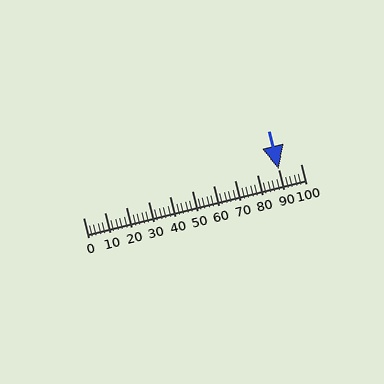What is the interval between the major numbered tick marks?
The major tick marks are spaced 10 units apart.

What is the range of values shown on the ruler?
The ruler shows values from 0 to 100.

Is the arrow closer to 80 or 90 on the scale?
The arrow is closer to 90.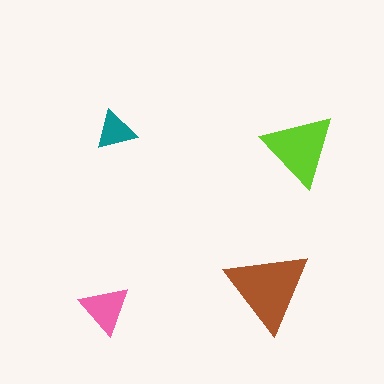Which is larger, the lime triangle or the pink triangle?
The lime one.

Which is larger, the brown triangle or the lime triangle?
The brown one.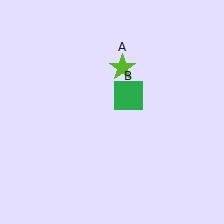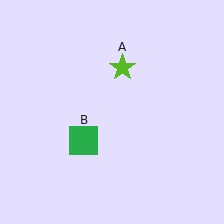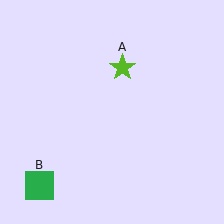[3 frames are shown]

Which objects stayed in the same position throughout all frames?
Lime star (object A) remained stationary.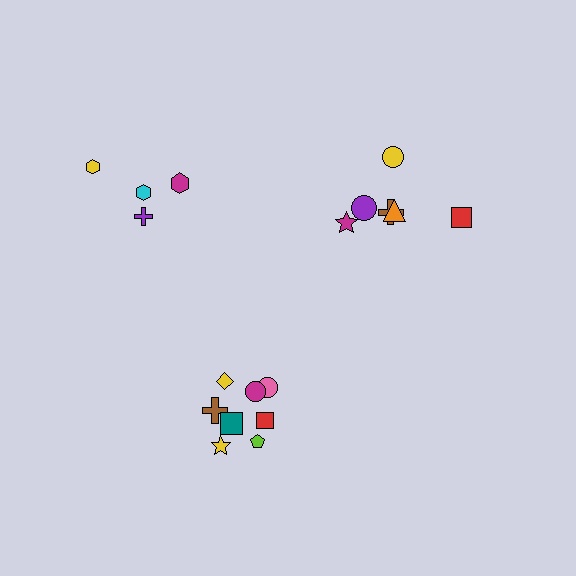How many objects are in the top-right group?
There are 6 objects.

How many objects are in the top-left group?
There are 4 objects.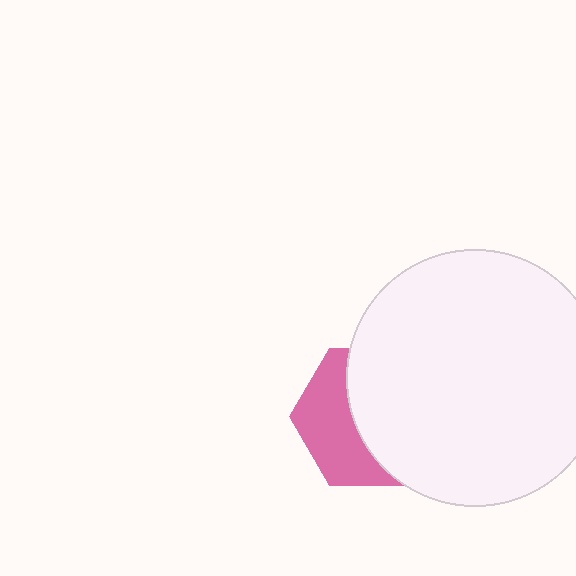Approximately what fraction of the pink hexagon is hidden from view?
Roughly 58% of the pink hexagon is hidden behind the white circle.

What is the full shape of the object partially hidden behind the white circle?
The partially hidden object is a pink hexagon.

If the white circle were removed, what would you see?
You would see the complete pink hexagon.